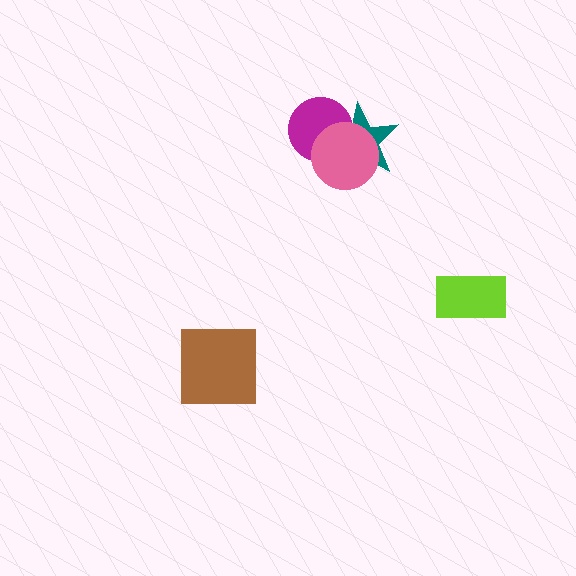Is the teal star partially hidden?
Yes, it is partially covered by another shape.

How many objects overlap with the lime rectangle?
0 objects overlap with the lime rectangle.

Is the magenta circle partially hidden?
Yes, it is partially covered by another shape.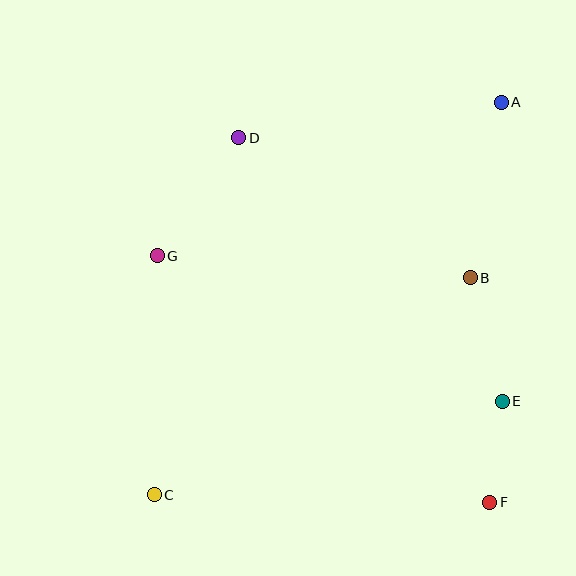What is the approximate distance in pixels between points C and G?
The distance between C and G is approximately 239 pixels.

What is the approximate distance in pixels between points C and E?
The distance between C and E is approximately 361 pixels.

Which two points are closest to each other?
Points E and F are closest to each other.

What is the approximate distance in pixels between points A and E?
The distance between A and E is approximately 299 pixels.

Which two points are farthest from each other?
Points A and C are farthest from each other.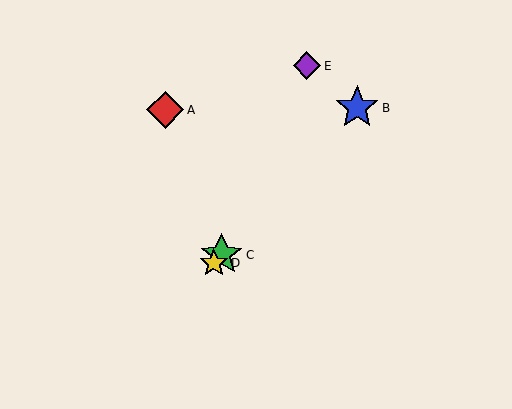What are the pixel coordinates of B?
Object B is at (357, 108).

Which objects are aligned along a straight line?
Objects B, C, D are aligned along a straight line.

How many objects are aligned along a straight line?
3 objects (B, C, D) are aligned along a straight line.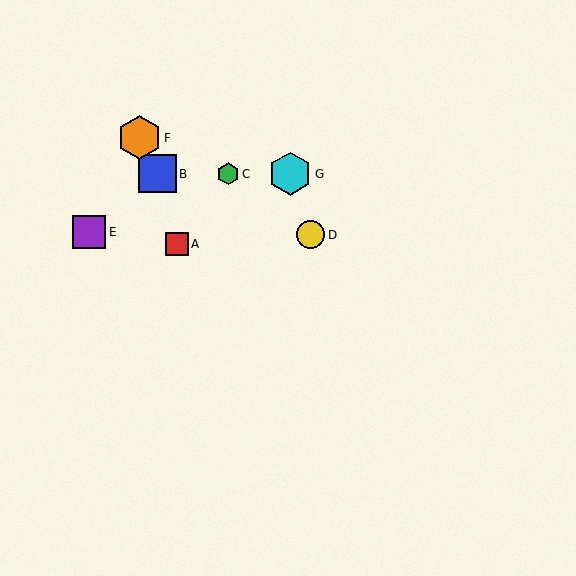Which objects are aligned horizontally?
Objects B, C, G are aligned horizontally.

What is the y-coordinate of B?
Object B is at y≈174.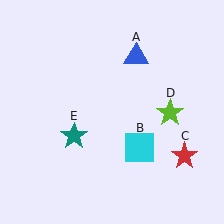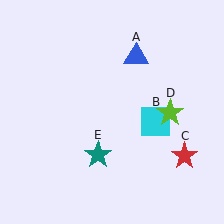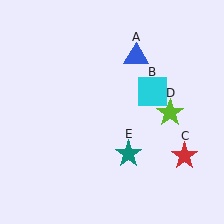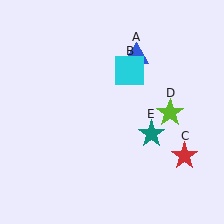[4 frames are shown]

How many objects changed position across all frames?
2 objects changed position: cyan square (object B), teal star (object E).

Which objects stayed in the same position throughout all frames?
Blue triangle (object A) and red star (object C) and lime star (object D) remained stationary.